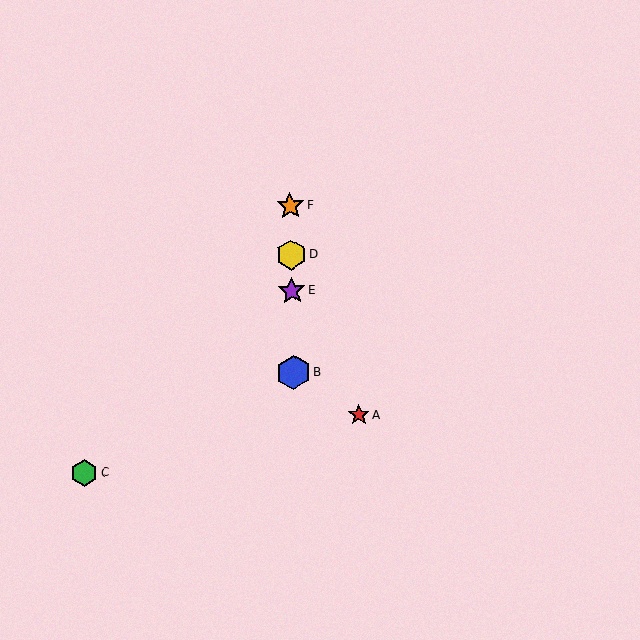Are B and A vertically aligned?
No, B is at x≈294 and A is at x≈359.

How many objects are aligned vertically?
4 objects (B, D, E, F) are aligned vertically.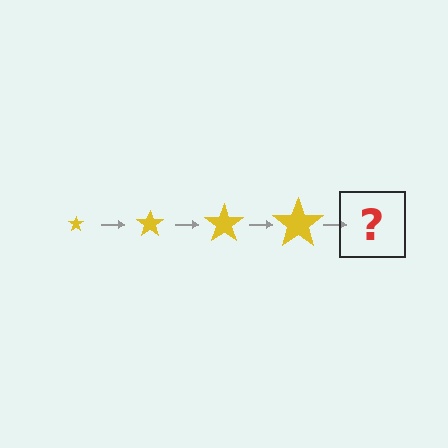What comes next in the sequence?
The next element should be a yellow star, larger than the previous one.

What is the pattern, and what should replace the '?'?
The pattern is that the star gets progressively larger each step. The '?' should be a yellow star, larger than the previous one.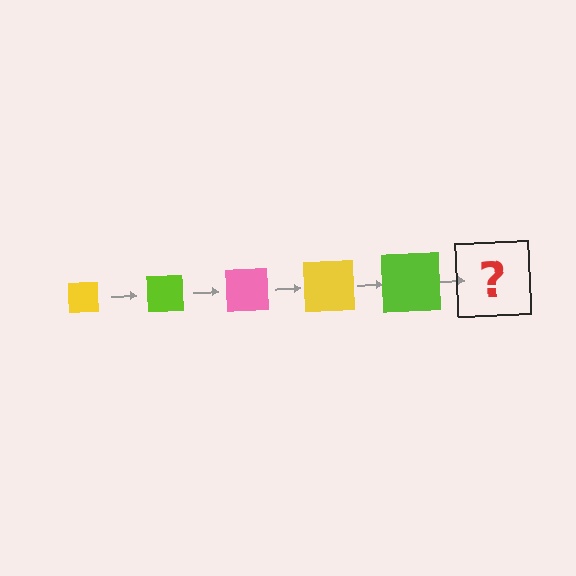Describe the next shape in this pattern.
It should be a pink square, larger than the previous one.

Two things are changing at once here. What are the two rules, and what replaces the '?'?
The two rules are that the square grows larger each step and the color cycles through yellow, lime, and pink. The '?' should be a pink square, larger than the previous one.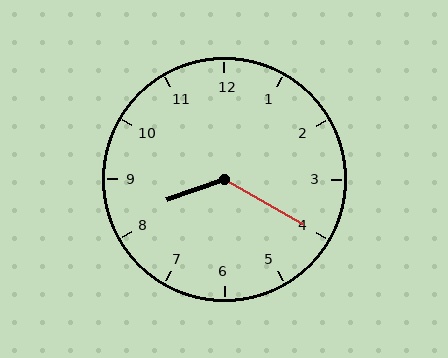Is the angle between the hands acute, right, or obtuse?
It is obtuse.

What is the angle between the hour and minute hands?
Approximately 130 degrees.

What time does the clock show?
8:20.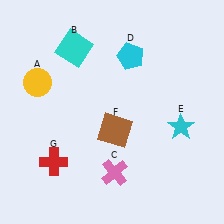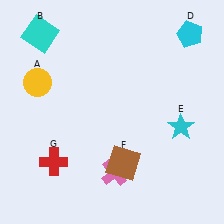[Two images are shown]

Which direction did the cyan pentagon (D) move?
The cyan pentagon (D) moved right.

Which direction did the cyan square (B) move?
The cyan square (B) moved left.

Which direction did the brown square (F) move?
The brown square (F) moved down.